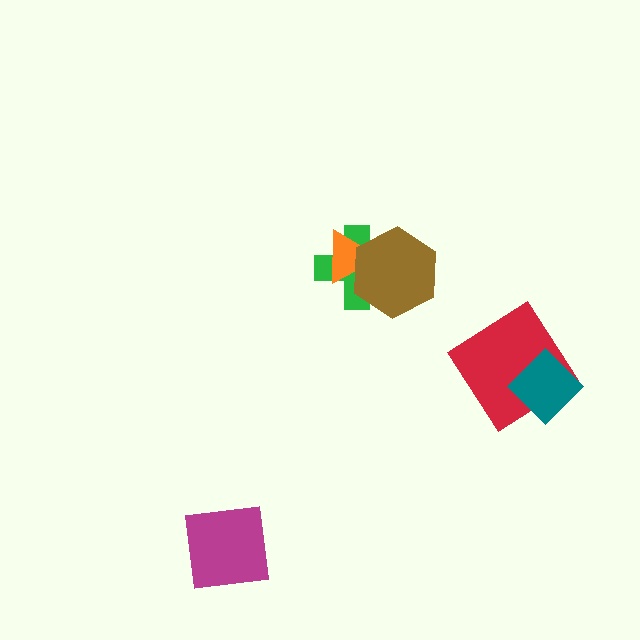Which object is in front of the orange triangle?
The brown hexagon is in front of the orange triangle.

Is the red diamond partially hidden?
Yes, it is partially covered by another shape.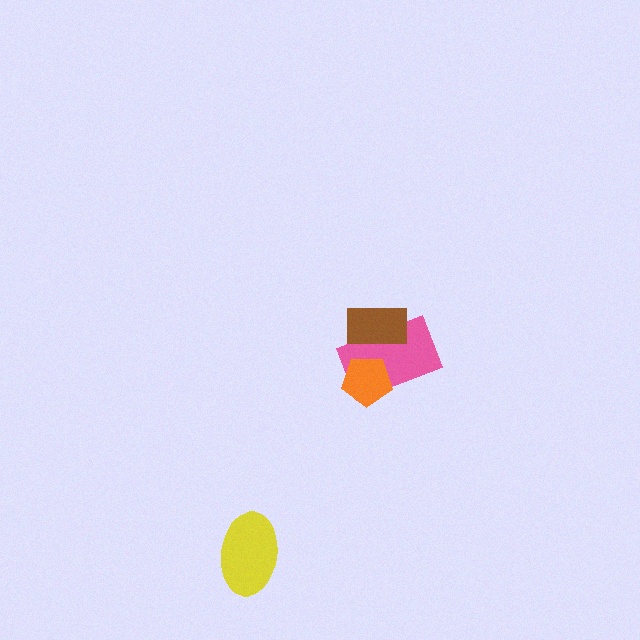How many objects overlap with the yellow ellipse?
0 objects overlap with the yellow ellipse.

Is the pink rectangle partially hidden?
Yes, it is partially covered by another shape.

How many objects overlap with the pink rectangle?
2 objects overlap with the pink rectangle.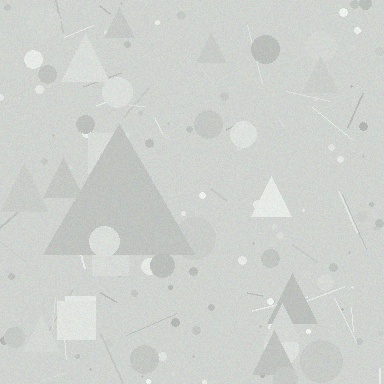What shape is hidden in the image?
A triangle is hidden in the image.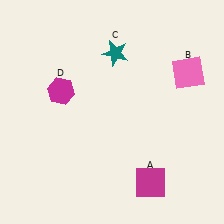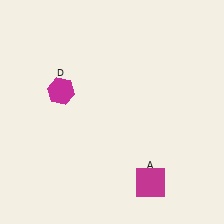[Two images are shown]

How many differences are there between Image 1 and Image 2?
There are 2 differences between the two images.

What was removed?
The teal star (C), the pink square (B) were removed in Image 2.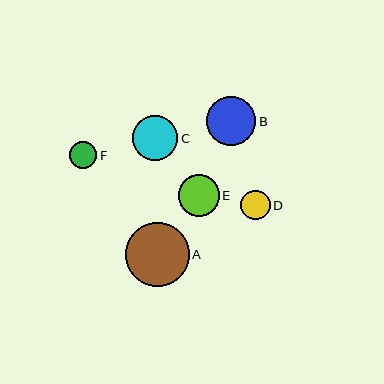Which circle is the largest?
Circle A is the largest with a size of approximately 64 pixels.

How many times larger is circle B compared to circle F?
Circle B is approximately 1.8 times the size of circle F.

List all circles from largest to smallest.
From largest to smallest: A, B, C, E, D, F.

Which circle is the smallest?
Circle F is the smallest with a size of approximately 27 pixels.